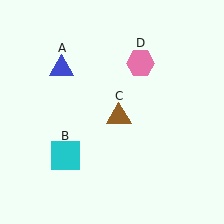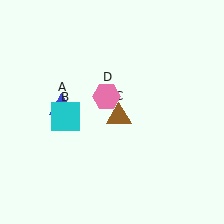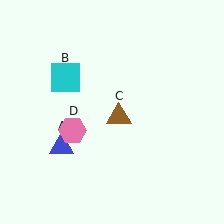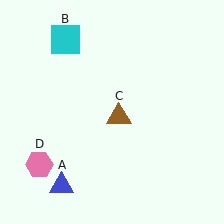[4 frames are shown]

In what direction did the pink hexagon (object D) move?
The pink hexagon (object D) moved down and to the left.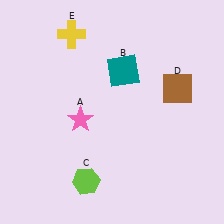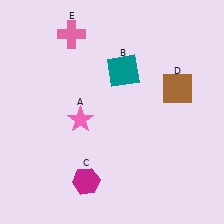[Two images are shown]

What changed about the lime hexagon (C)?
In Image 1, C is lime. In Image 2, it changed to magenta.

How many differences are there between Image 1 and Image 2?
There are 2 differences between the two images.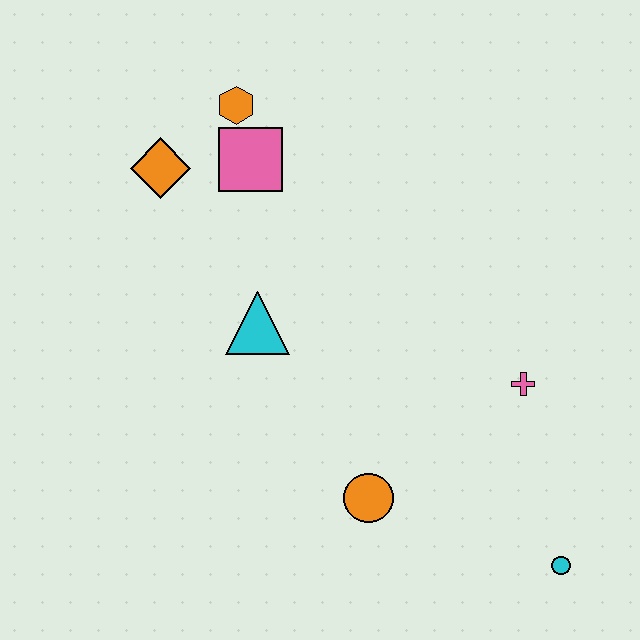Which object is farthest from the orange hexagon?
The cyan circle is farthest from the orange hexagon.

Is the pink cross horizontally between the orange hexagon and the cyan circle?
Yes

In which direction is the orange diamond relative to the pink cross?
The orange diamond is to the left of the pink cross.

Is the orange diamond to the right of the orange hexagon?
No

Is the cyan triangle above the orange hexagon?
No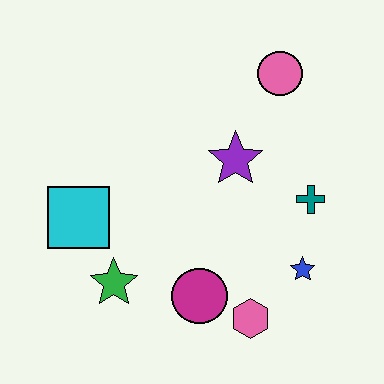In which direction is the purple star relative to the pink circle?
The purple star is below the pink circle.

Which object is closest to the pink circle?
The purple star is closest to the pink circle.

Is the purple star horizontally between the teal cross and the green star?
Yes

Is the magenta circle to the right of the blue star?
No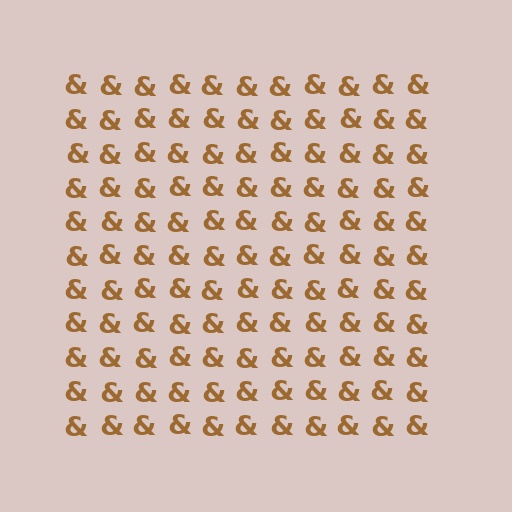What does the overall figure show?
The overall figure shows a square.